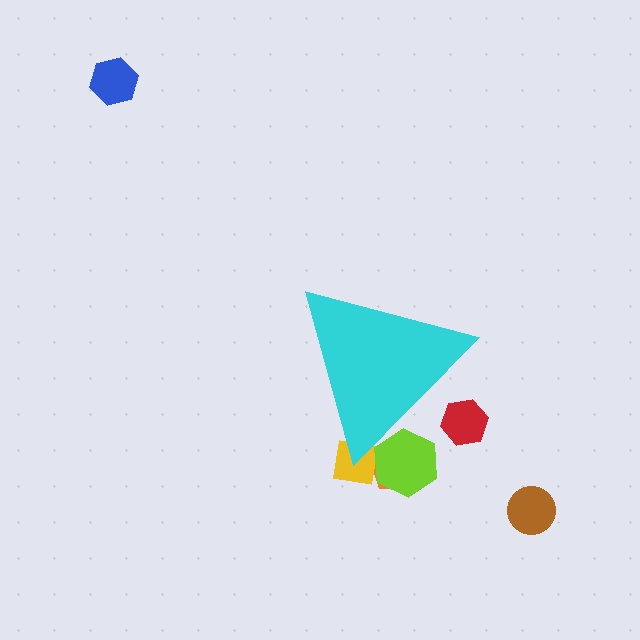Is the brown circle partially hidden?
No, the brown circle is fully visible.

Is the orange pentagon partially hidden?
Yes, the orange pentagon is partially hidden behind the cyan triangle.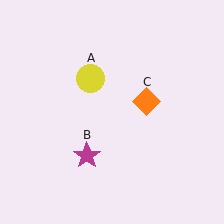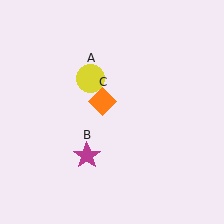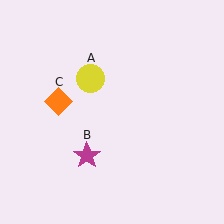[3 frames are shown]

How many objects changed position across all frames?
1 object changed position: orange diamond (object C).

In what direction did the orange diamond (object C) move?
The orange diamond (object C) moved left.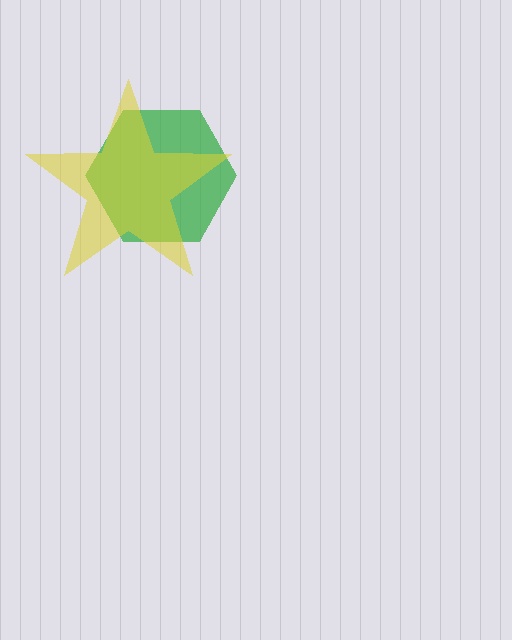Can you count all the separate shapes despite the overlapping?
Yes, there are 2 separate shapes.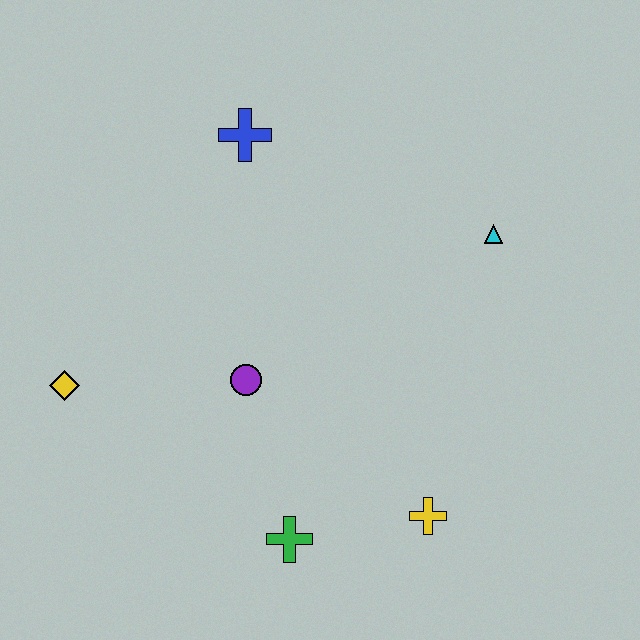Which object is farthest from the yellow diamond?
The cyan triangle is farthest from the yellow diamond.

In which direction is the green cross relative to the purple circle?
The green cross is below the purple circle.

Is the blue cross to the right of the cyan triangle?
No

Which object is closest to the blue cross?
The purple circle is closest to the blue cross.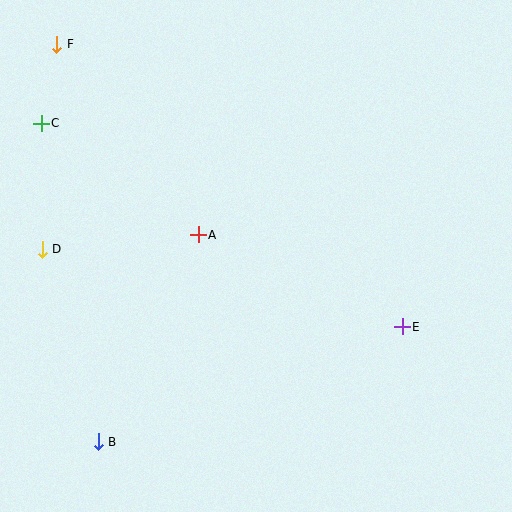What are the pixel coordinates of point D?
Point D is at (42, 249).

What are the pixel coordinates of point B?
Point B is at (98, 442).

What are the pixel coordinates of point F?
Point F is at (57, 44).